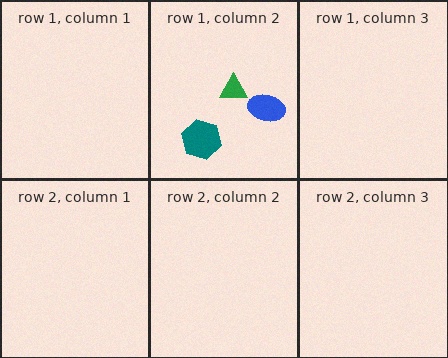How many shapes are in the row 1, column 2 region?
3.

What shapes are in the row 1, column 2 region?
The blue ellipse, the green triangle, the teal hexagon.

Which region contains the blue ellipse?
The row 1, column 2 region.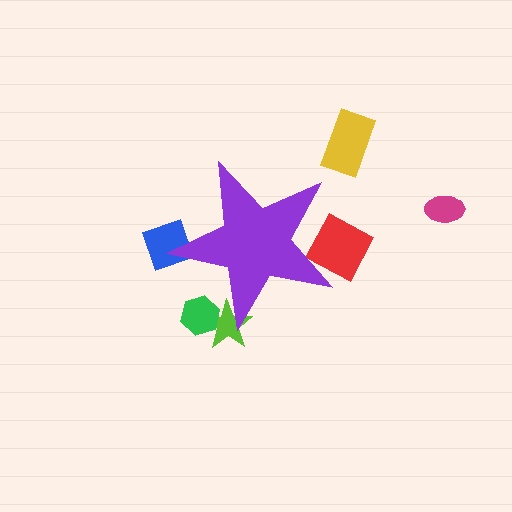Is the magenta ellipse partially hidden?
No, the magenta ellipse is fully visible.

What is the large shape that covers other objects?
A purple star.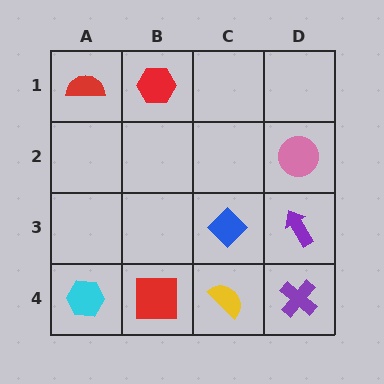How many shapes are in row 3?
2 shapes.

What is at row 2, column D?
A pink circle.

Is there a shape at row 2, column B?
No, that cell is empty.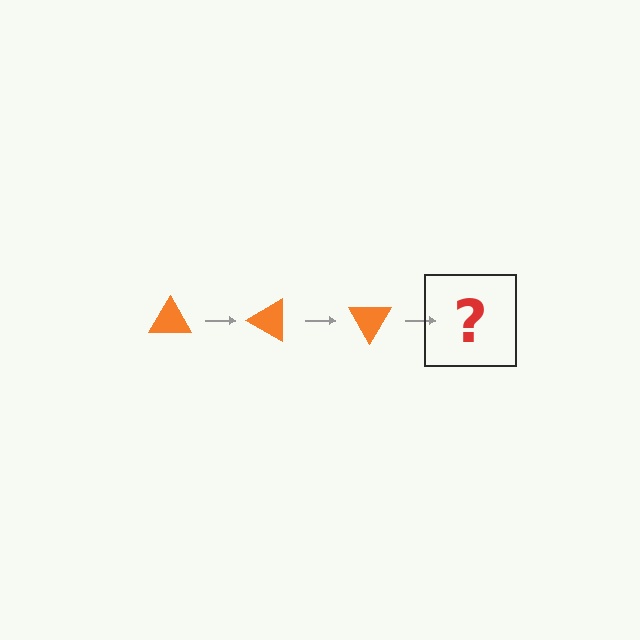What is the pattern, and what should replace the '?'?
The pattern is that the triangle rotates 30 degrees each step. The '?' should be an orange triangle rotated 90 degrees.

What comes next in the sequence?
The next element should be an orange triangle rotated 90 degrees.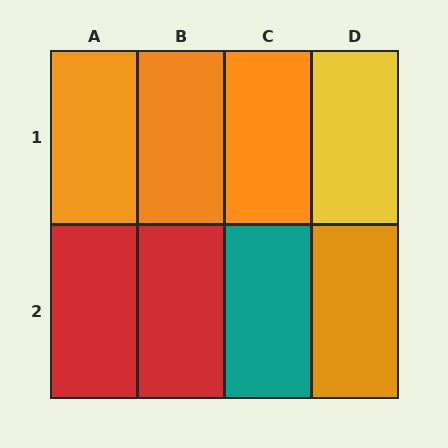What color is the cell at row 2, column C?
Teal.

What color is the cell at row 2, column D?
Orange.